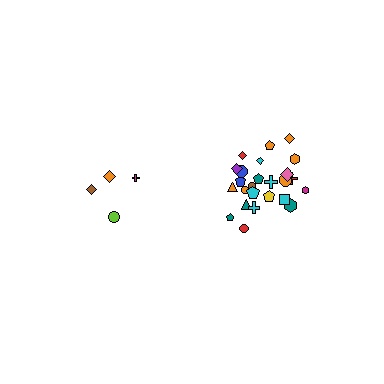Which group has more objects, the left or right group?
The right group.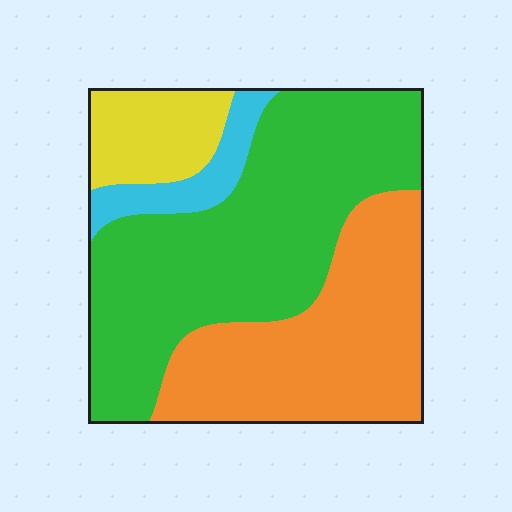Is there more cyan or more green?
Green.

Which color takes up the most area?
Green, at roughly 50%.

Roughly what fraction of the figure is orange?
Orange takes up about one third (1/3) of the figure.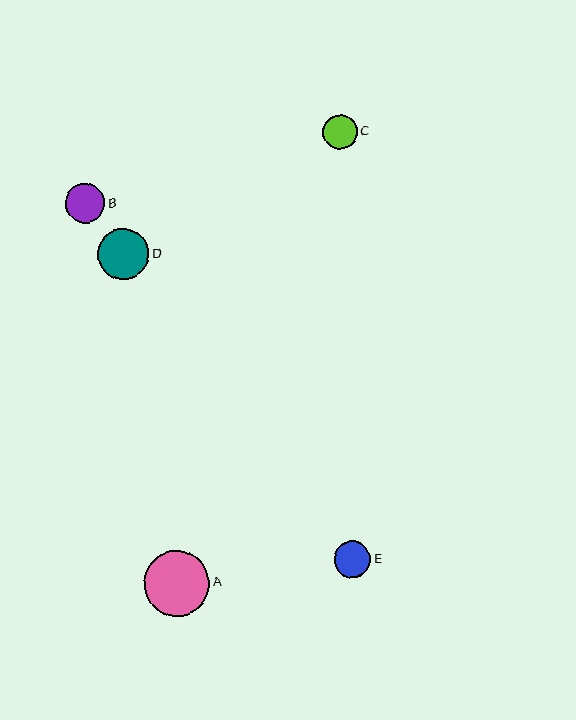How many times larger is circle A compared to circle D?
Circle A is approximately 1.3 times the size of circle D.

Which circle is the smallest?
Circle C is the smallest with a size of approximately 34 pixels.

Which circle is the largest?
Circle A is the largest with a size of approximately 66 pixels.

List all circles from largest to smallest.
From largest to smallest: A, D, B, E, C.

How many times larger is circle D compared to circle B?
Circle D is approximately 1.3 times the size of circle B.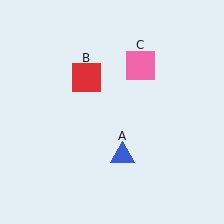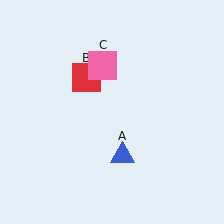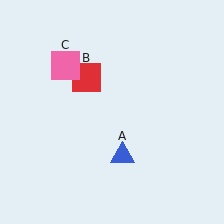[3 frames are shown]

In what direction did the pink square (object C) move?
The pink square (object C) moved left.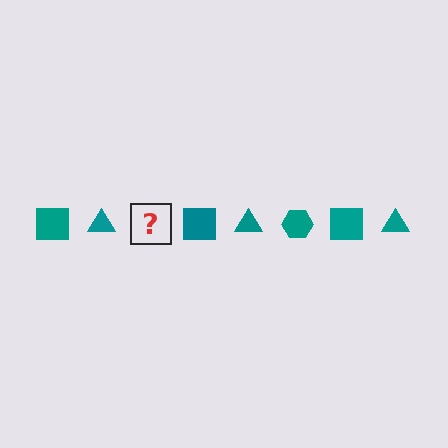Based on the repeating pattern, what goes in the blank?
The blank should be a teal hexagon.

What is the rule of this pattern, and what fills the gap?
The rule is that the pattern cycles through square, triangle, hexagon shapes in teal. The gap should be filled with a teal hexagon.